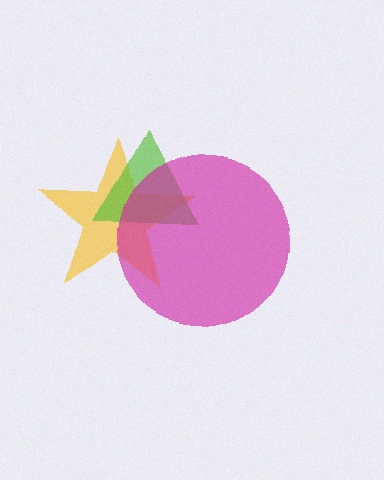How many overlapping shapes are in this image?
There are 3 overlapping shapes in the image.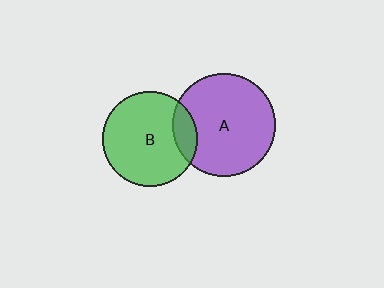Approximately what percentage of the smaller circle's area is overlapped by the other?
Approximately 15%.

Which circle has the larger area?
Circle A (purple).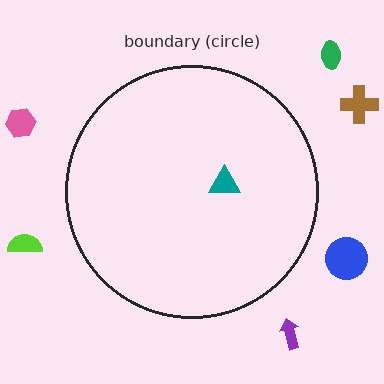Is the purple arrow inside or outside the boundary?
Outside.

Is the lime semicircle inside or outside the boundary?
Outside.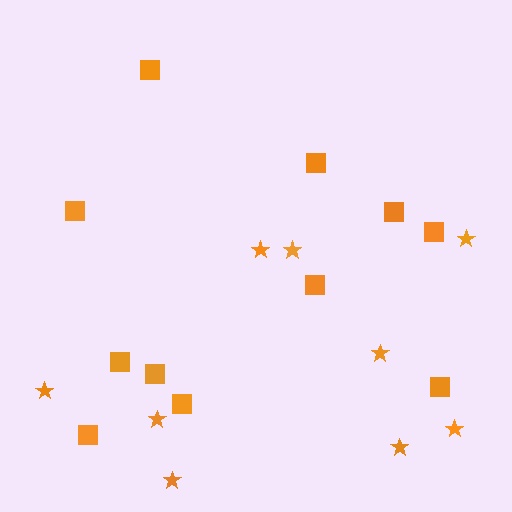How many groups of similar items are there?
There are 2 groups: one group of squares (11) and one group of stars (9).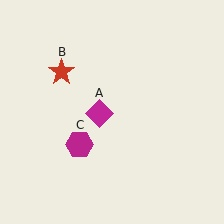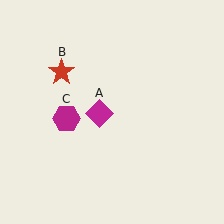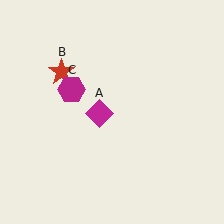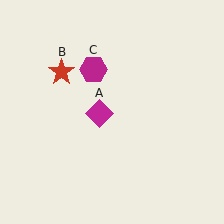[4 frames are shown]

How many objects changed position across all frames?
1 object changed position: magenta hexagon (object C).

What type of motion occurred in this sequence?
The magenta hexagon (object C) rotated clockwise around the center of the scene.